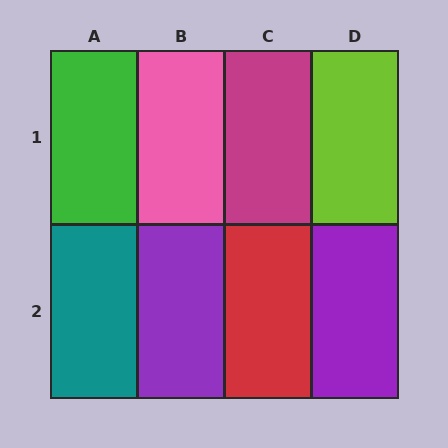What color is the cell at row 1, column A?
Green.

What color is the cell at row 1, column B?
Pink.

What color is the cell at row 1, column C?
Magenta.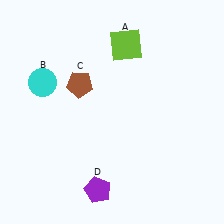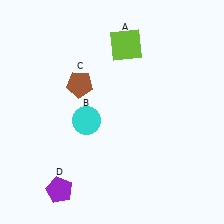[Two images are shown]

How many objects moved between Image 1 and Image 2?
2 objects moved between the two images.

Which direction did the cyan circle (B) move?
The cyan circle (B) moved right.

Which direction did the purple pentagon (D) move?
The purple pentagon (D) moved left.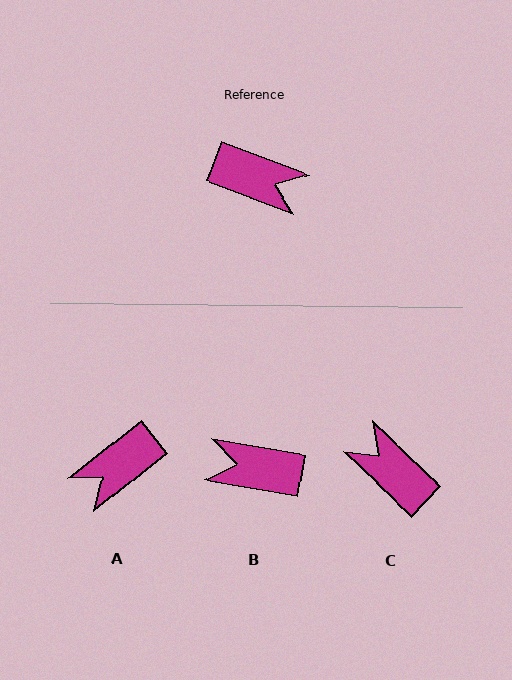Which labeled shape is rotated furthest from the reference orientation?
B, about 169 degrees away.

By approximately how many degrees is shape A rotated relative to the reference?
Approximately 121 degrees clockwise.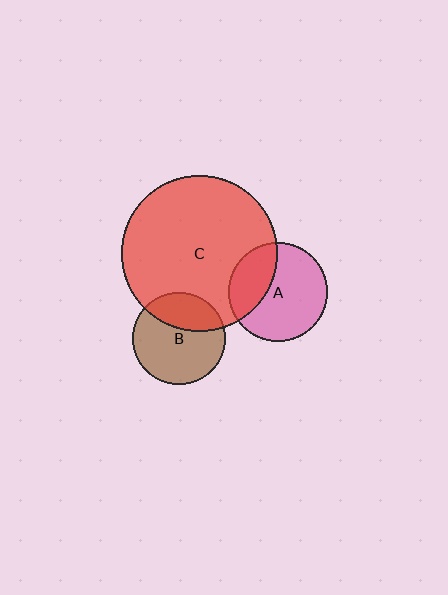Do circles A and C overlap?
Yes.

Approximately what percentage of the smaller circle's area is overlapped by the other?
Approximately 30%.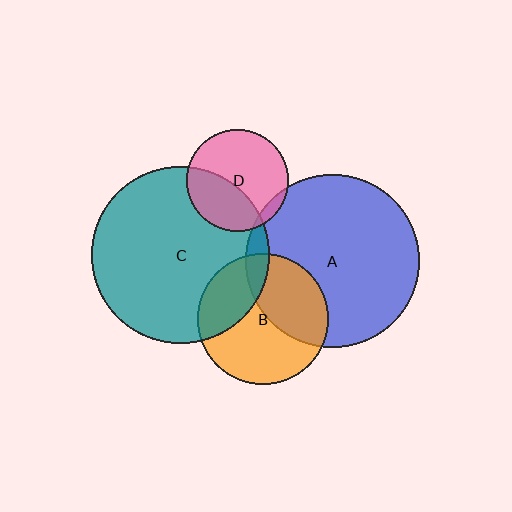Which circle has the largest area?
Circle C (teal).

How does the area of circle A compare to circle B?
Approximately 1.7 times.